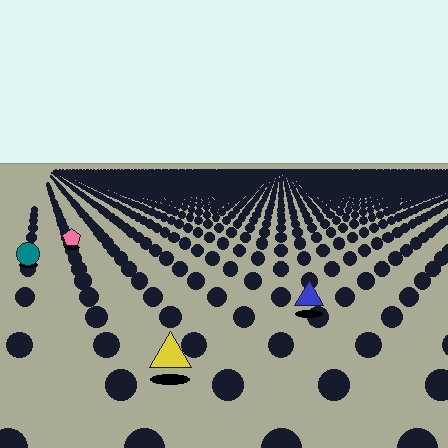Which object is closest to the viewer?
The yellow triangle is closest. The texture marks near it are larger and more spread out.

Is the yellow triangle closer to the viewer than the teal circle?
Yes. The yellow triangle is closer — you can tell from the texture gradient: the ground texture is coarser near it.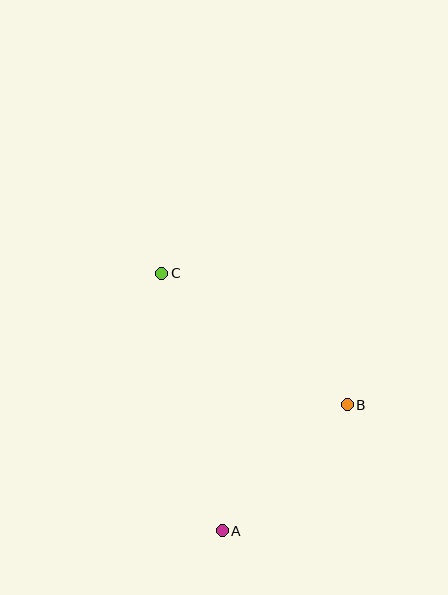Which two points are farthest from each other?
Points A and C are farthest from each other.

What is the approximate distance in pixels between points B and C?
The distance between B and C is approximately 228 pixels.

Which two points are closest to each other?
Points A and B are closest to each other.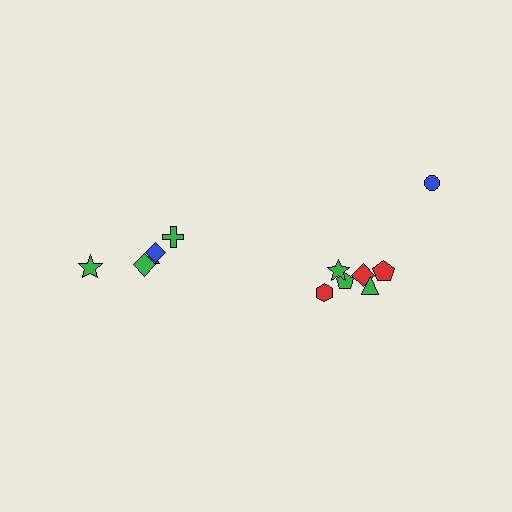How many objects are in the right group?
There are 7 objects.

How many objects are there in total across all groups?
There are 12 objects.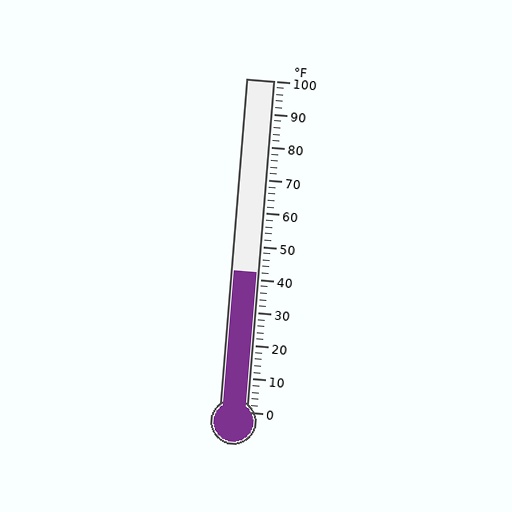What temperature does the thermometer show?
The thermometer shows approximately 42°F.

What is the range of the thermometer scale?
The thermometer scale ranges from 0°F to 100°F.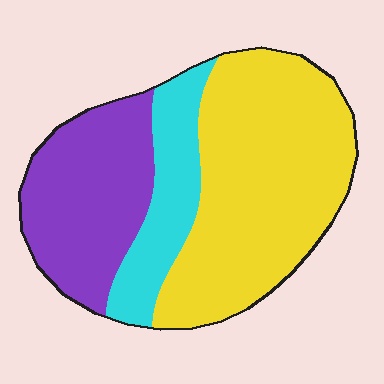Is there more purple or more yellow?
Yellow.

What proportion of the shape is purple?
Purple takes up between a sixth and a third of the shape.